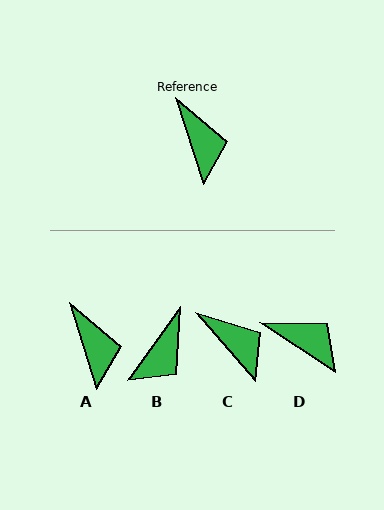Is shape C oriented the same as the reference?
No, it is off by about 23 degrees.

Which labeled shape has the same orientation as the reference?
A.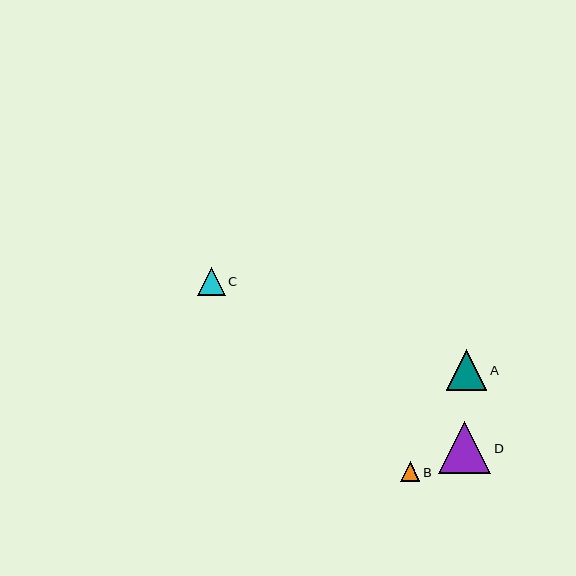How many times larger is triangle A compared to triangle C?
Triangle A is approximately 1.4 times the size of triangle C.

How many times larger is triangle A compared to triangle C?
Triangle A is approximately 1.4 times the size of triangle C.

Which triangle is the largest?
Triangle D is the largest with a size of approximately 52 pixels.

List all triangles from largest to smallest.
From largest to smallest: D, A, C, B.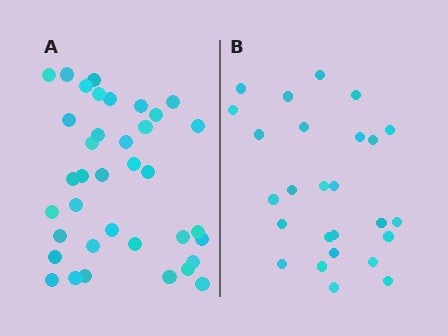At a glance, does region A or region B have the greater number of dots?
Region A (the left region) has more dots.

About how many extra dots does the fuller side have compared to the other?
Region A has roughly 12 or so more dots than region B.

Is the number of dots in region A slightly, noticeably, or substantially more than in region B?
Region A has noticeably more, but not dramatically so. The ratio is roughly 1.4 to 1.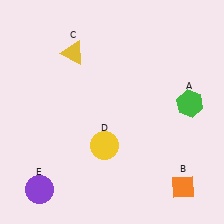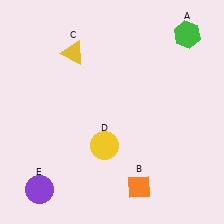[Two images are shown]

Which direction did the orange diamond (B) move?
The orange diamond (B) moved left.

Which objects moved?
The objects that moved are: the green hexagon (A), the orange diamond (B).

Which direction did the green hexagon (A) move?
The green hexagon (A) moved up.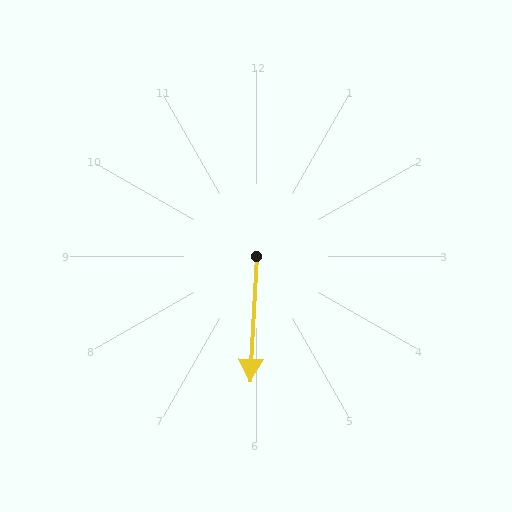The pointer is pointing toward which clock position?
Roughly 6 o'clock.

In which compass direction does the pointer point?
South.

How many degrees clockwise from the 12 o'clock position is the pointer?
Approximately 183 degrees.